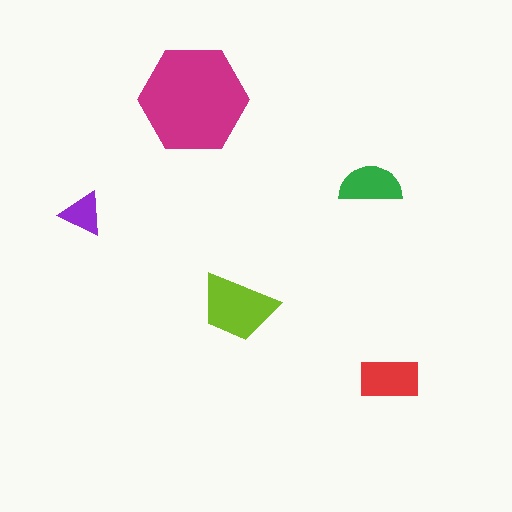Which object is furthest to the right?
The red rectangle is rightmost.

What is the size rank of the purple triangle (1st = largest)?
5th.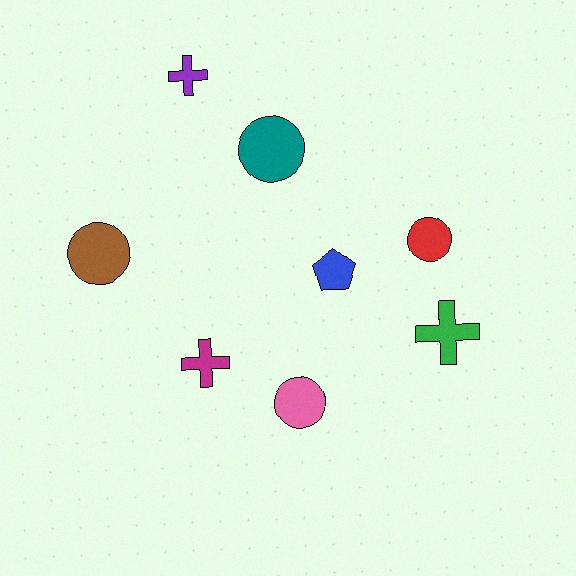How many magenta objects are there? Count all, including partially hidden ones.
There is 1 magenta object.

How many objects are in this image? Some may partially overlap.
There are 8 objects.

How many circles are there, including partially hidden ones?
There are 4 circles.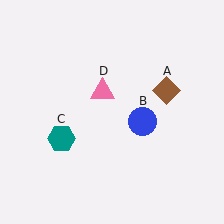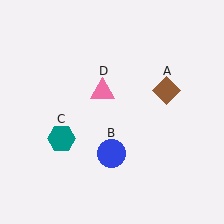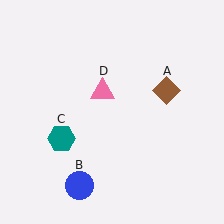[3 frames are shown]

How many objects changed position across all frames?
1 object changed position: blue circle (object B).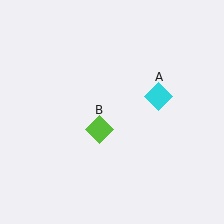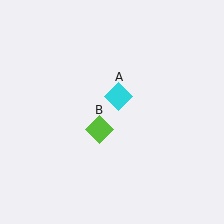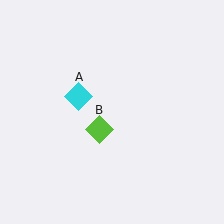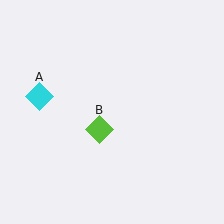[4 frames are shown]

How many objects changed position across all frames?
1 object changed position: cyan diamond (object A).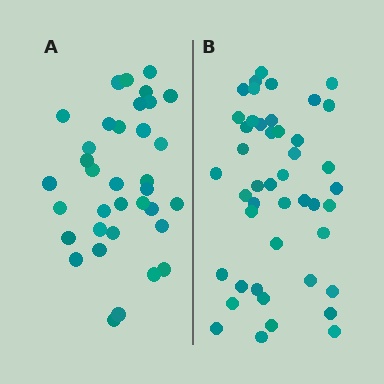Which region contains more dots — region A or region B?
Region B (the right region) has more dots.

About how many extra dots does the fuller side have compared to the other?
Region B has roughly 10 or so more dots than region A.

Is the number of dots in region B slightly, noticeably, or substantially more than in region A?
Region B has noticeably more, but not dramatically so. The ratio is roughly 1.3 to 1.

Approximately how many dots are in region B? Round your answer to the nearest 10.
About 40 dots. (The exact count is 45, which rounds to 40.)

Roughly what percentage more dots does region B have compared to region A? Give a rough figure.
About 30% more.